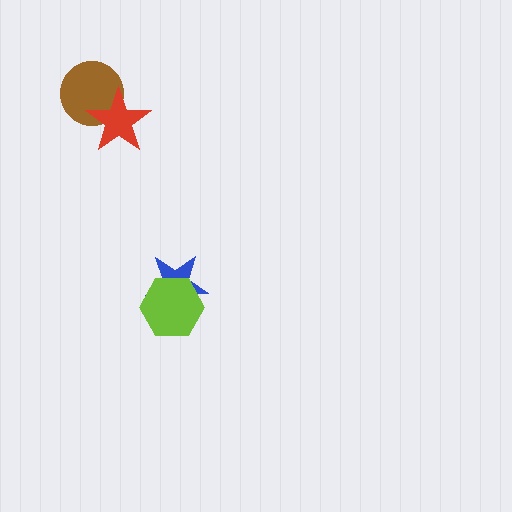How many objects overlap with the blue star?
1 object overlaps with the blue star.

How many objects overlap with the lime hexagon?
1 object overlaps with the lime hexagon.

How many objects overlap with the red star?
1 object overlaps with the red star.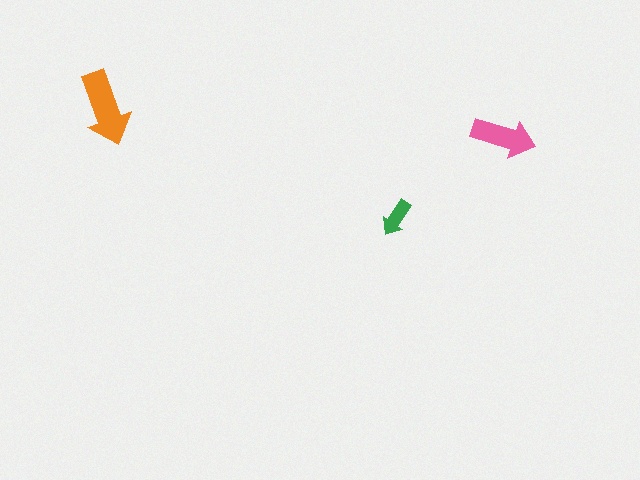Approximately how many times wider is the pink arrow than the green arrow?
About 1.5 times wider.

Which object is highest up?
The orange arrow is topmost.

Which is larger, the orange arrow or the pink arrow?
The orange one.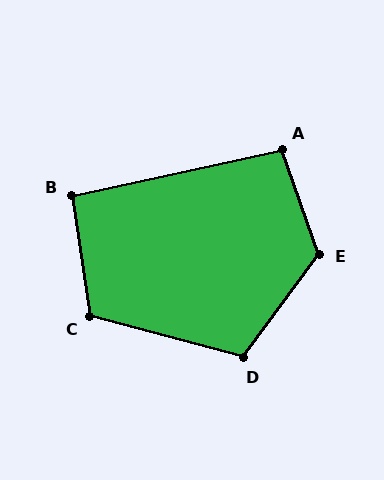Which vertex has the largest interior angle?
E, at approximately 124 degrees.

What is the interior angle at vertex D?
Approximately 112 degrees (obtuse).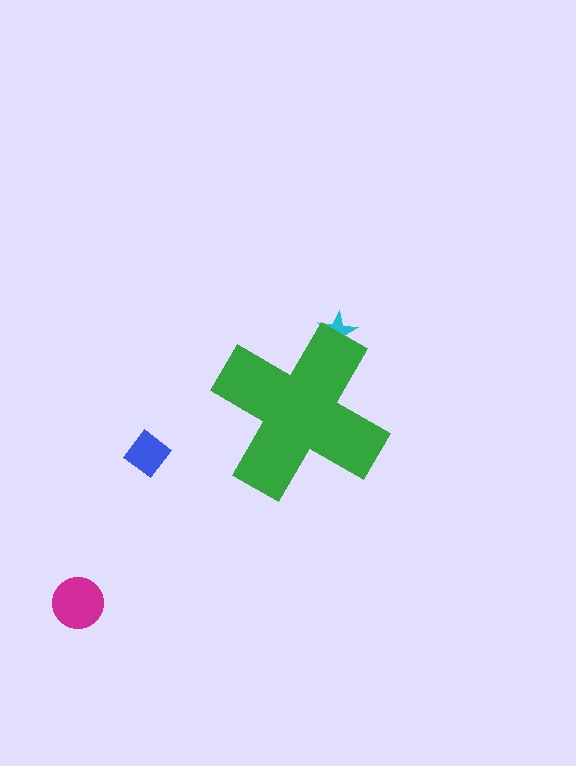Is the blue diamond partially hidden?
No, the blue diamond is fully visible.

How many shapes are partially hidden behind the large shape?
1 shape is partially hidden.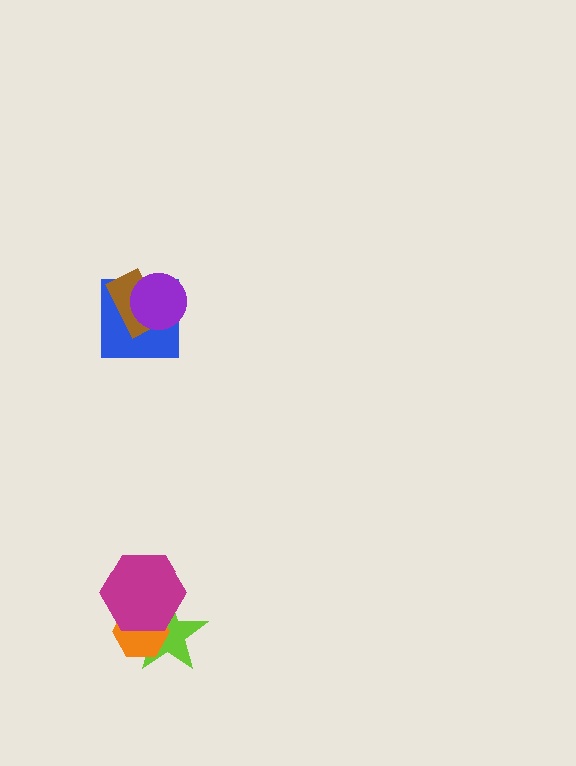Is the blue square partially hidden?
Yes, it is partially covered by another shape.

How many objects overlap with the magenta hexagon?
2 objects overlap with the magenta hexagon.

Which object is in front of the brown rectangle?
The purple circle is in front of the brown rectangle.